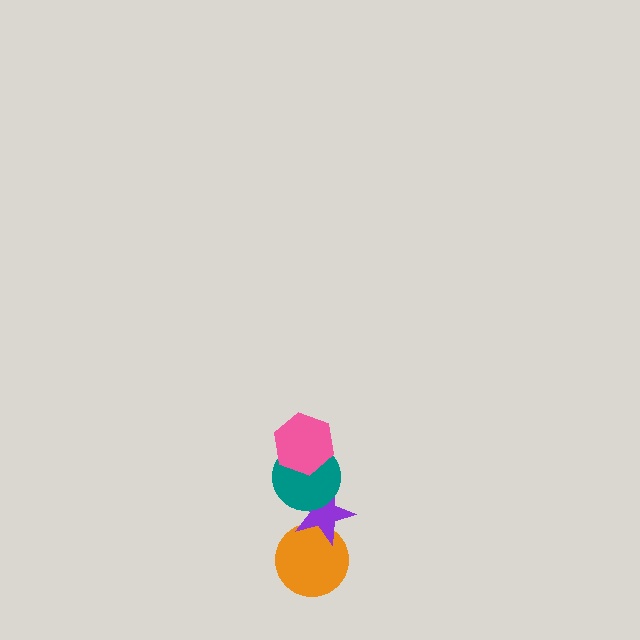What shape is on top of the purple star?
The teal circle is on top of the purple star.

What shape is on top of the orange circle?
The purple star is on top of the orange circle.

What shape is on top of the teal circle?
The pink hexagon is on top of the teal circle.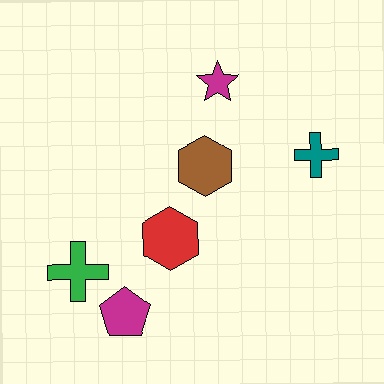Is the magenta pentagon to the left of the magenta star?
Yes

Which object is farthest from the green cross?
The teal cross is farthest from the green cross.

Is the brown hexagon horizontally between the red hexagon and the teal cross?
Yes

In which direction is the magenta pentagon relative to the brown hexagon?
The magenta pentagon is below the brown hexagon.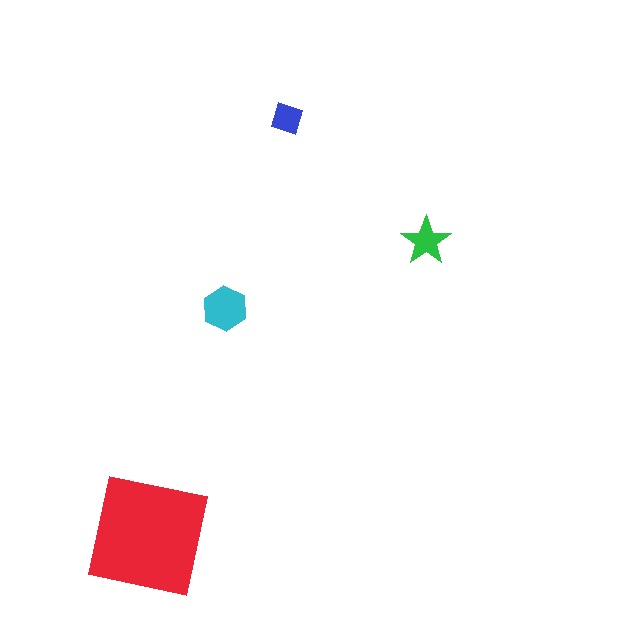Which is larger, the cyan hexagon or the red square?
The red square.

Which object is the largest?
The red square.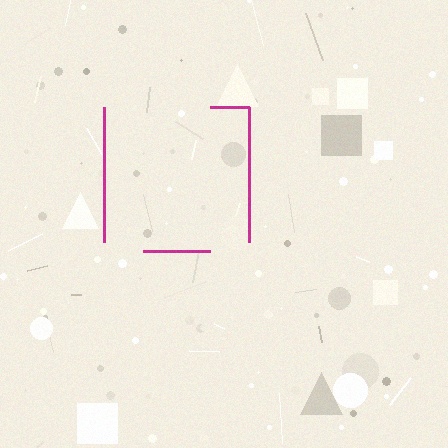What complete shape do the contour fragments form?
The contour fragments form a square.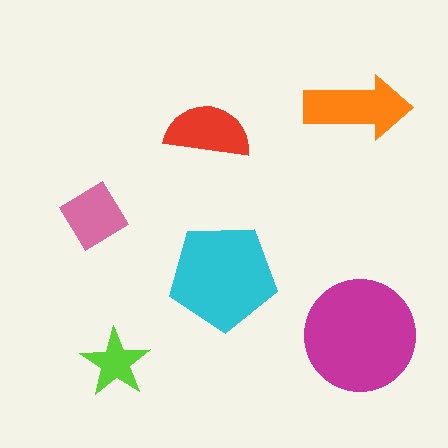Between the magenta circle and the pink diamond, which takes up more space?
The magenta circle.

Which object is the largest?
The magenta circle.